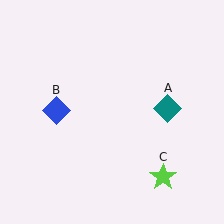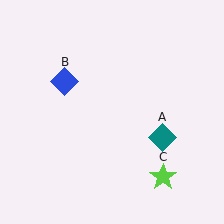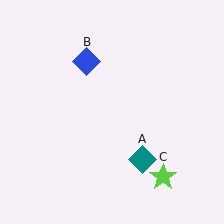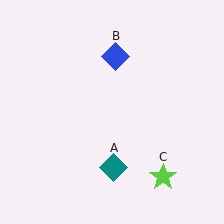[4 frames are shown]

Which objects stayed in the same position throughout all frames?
Lime star (object C) remained stationary.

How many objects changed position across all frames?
2 objects changed position: teal diamond (object A), blue diamond (object B).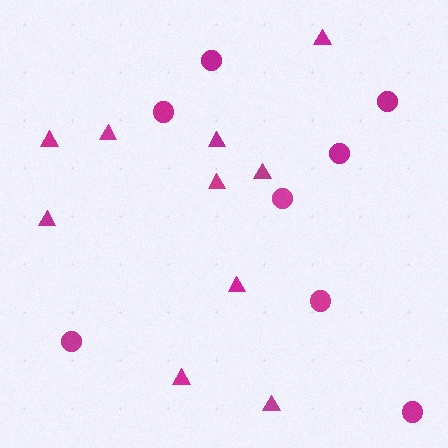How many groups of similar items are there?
There are 2 groups: one group of circles (8) and one group of triangles (10).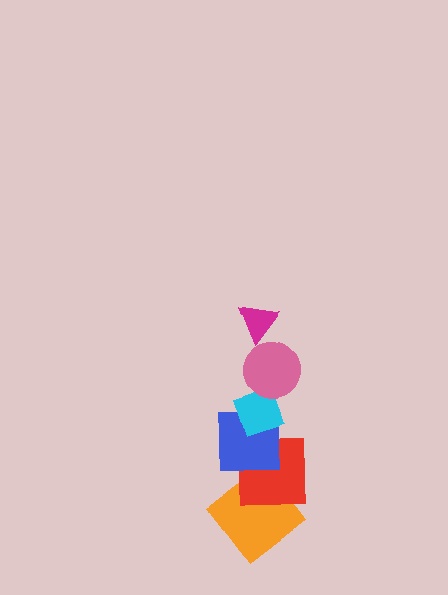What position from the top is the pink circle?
The pink circle is 2nd from the top.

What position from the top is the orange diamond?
The orange diamond is 6th from the top.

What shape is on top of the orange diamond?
The red square is on top of the orange diamond.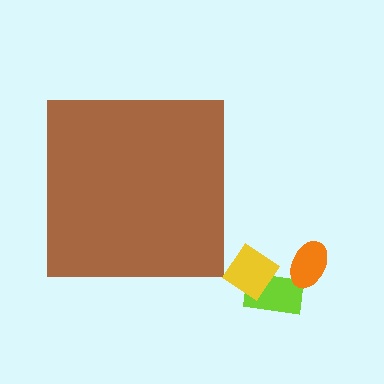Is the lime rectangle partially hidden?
No, the lime rectangle is fully visible.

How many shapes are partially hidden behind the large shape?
0 shapes are partially hidden.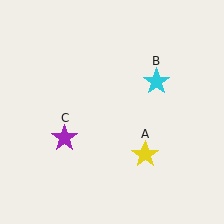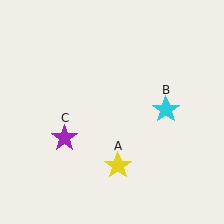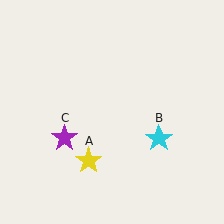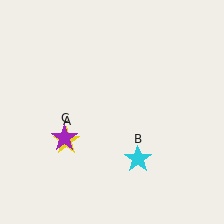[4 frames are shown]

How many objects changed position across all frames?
2 objects changed position: yellow star (object A), cyan star (object B).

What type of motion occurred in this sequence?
The yellow star (object A), cyan star (object B) rotated clockwise around the center of the scene.